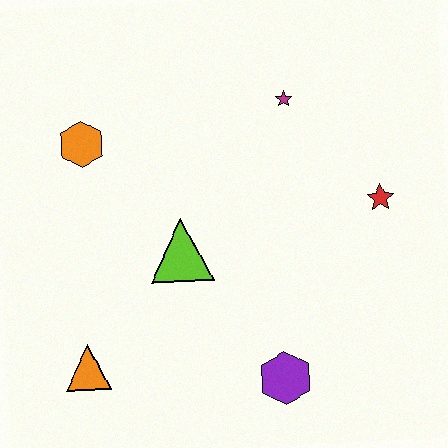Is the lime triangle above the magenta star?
No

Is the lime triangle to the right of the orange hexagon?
Yes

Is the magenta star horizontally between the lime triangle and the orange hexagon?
No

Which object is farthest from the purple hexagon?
The orange hexagon is farthest from the purple hexagon.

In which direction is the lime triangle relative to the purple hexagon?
The lime triangle is above the purple hexagon.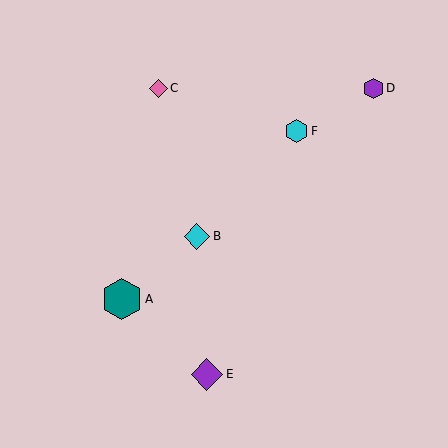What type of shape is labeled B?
Shape B is a cyan diamond.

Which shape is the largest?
The teal hexagon (labeled A) is the largest.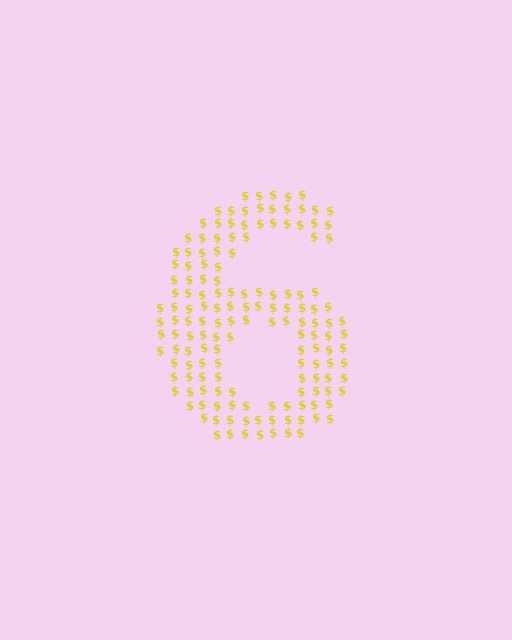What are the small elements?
The small elements are dollar signs.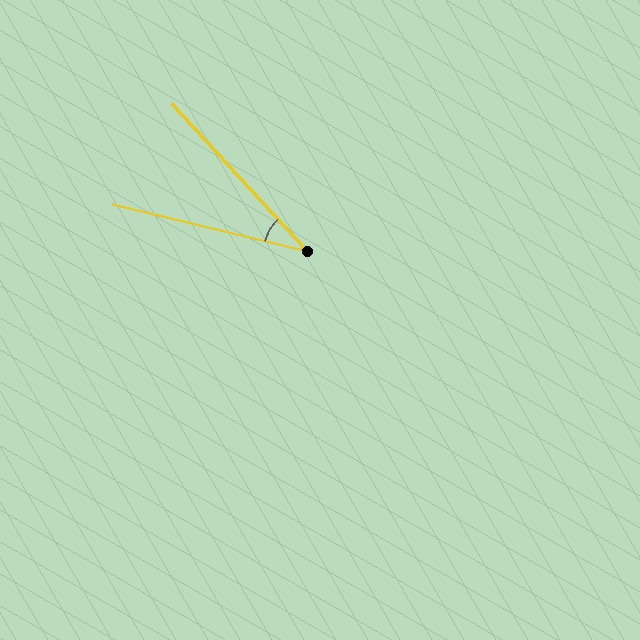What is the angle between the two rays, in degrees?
Approximately 34 degrees.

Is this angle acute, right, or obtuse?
It is acute.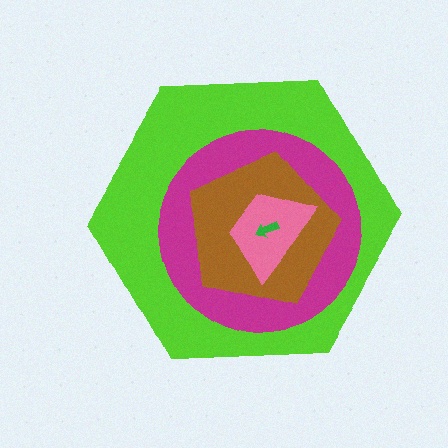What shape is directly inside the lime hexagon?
The magenta circle.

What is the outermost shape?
The lime hexagon.